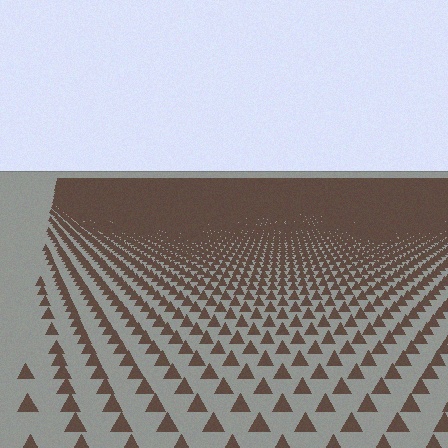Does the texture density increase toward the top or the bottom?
Density increases toward the top.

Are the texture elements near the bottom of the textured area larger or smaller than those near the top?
Larger. Near the bottom, elements are closer to the viewer and appear at a bigger on-screen size.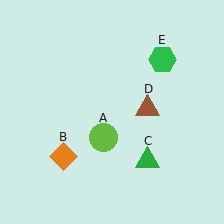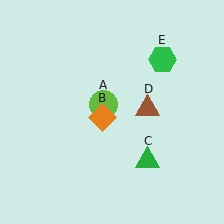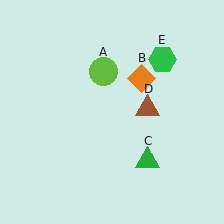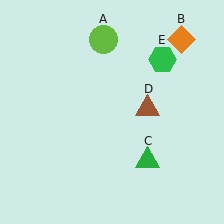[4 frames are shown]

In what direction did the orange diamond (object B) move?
The orange diamond (object B) moved up and to the right.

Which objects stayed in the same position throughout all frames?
Green triangle (object C) and brown triangle (object D) and green hexagon (object E) remained stationary.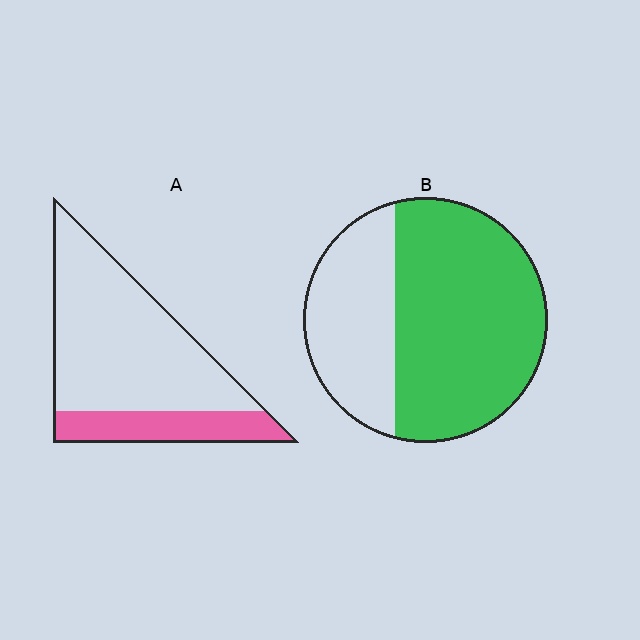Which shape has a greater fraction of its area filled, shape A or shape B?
Shape B.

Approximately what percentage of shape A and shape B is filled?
A is approximately 25% and B is approximately 65%.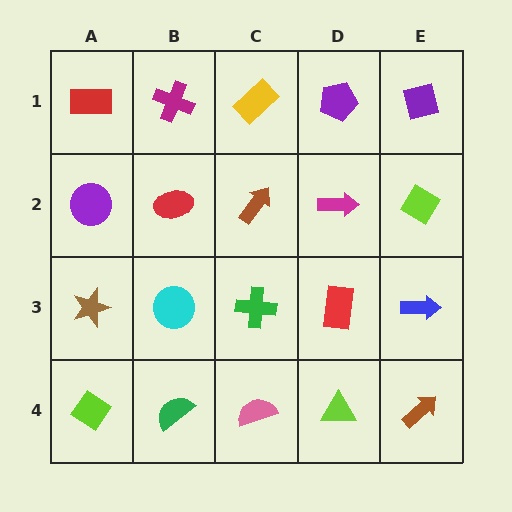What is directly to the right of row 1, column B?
A yellow rectangle.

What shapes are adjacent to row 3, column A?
A purple circle (row 2, column A), a lime diamond (row 4, column A), a cyan circle (row 3, column B).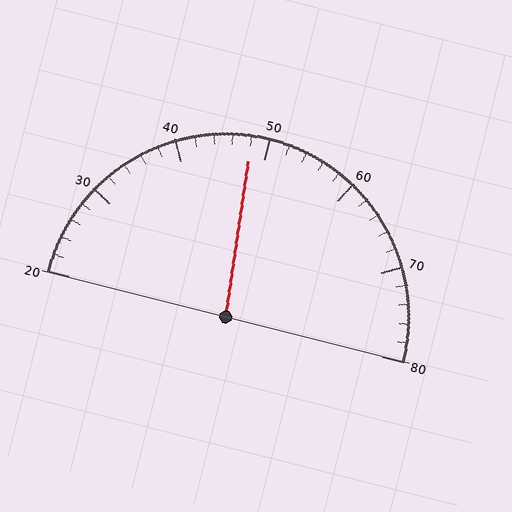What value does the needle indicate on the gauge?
The needle indicates approximately 48.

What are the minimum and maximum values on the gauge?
The gauge ranges from 20 to 80.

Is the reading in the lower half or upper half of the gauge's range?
The reading is in the lower half of the range (20 to 80).